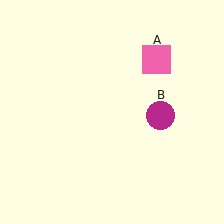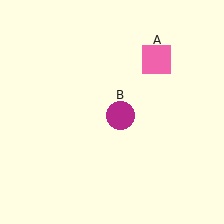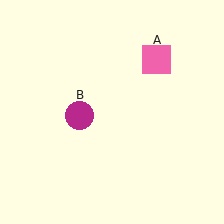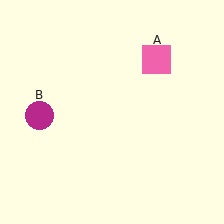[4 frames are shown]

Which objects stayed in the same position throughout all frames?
Pink square (object A) remained stationary.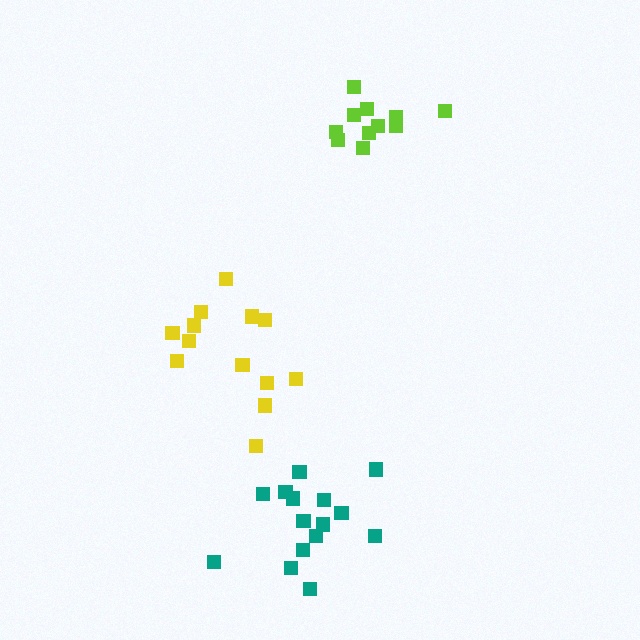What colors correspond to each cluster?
The clusters are colored: lime, teal, yellow.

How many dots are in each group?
Group 1: 12 dots, Group 2: 15 dots, Group 3: 13 dots (40 total).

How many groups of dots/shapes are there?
There are 3 groups.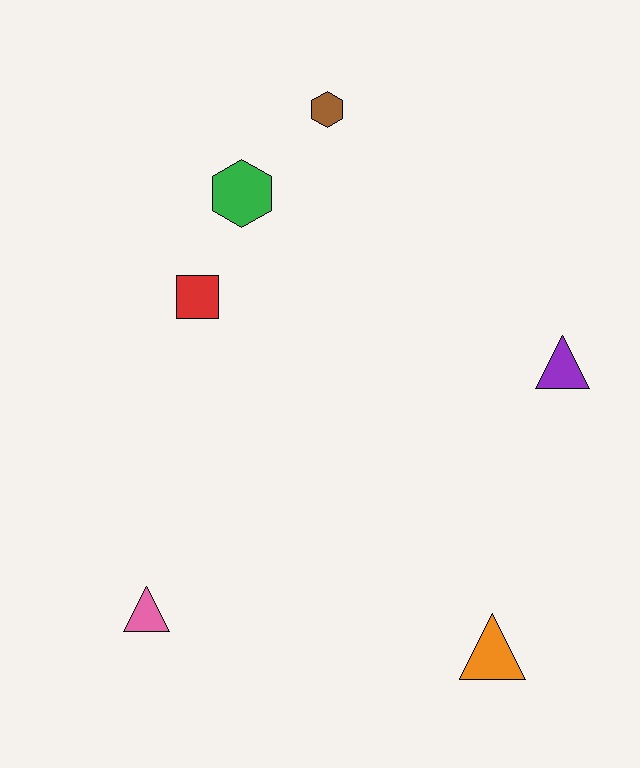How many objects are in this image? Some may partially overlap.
There are 6 objects.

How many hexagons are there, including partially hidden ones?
There are 2 hexagons.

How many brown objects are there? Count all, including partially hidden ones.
There is 1 brown object.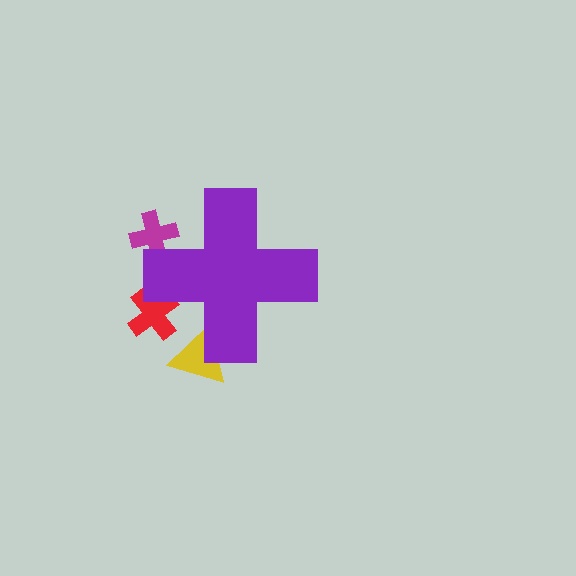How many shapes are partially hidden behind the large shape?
3 shapes are partially hidden.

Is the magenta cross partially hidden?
Yes, the magenta cross is partially hidden behind the purple cross.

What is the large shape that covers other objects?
A purple cross.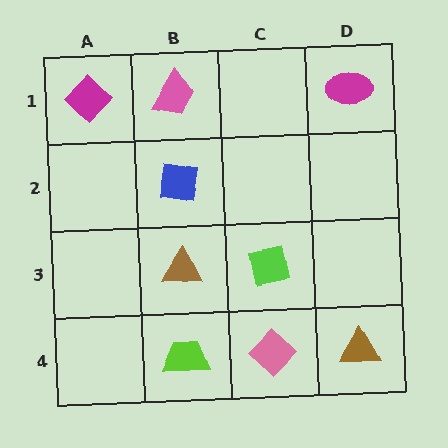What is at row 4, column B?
A lime trapezoid.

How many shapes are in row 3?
2 shapes.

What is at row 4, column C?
A pink diamond.